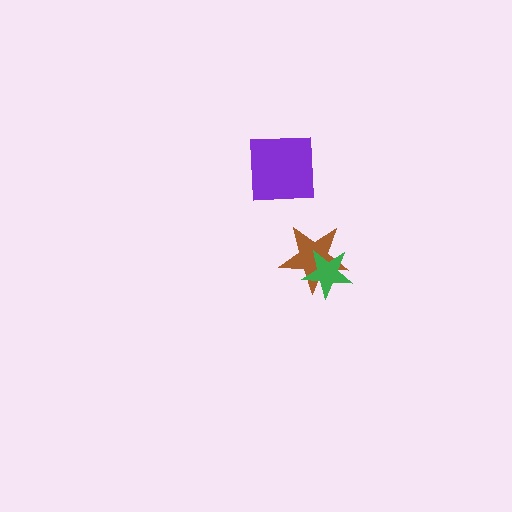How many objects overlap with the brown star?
1 object overlaps with the brown star.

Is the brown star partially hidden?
Yes, it is partially covered by another shape.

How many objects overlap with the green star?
1 object overlaps with the green star.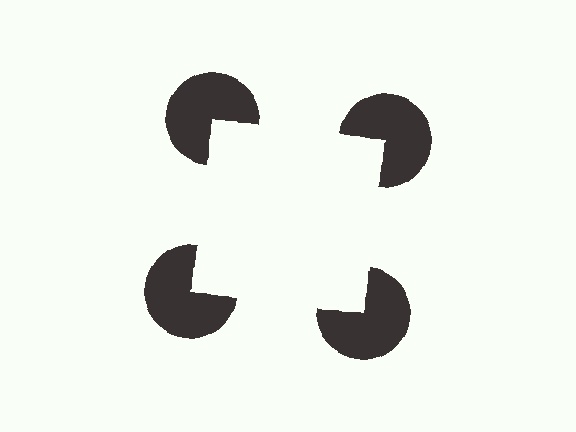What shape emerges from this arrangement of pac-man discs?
An illusory square — its edges are inferred from the aligned wedge cuts in the pac-man discs, not physically drawn.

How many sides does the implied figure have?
4 sides.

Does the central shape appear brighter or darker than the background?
It typically appears slightly brighter than the background, even though no actual brightness change is drawn.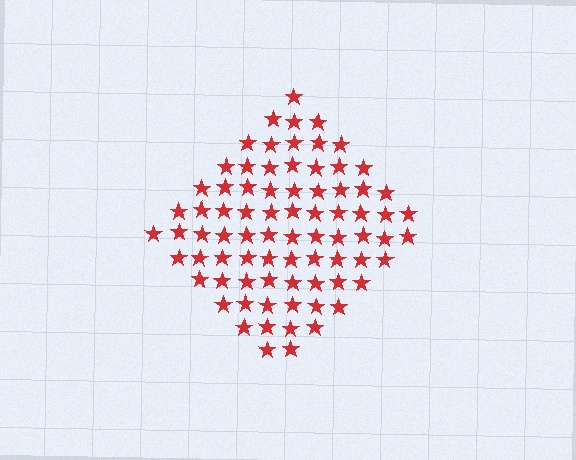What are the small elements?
The small elements are stars.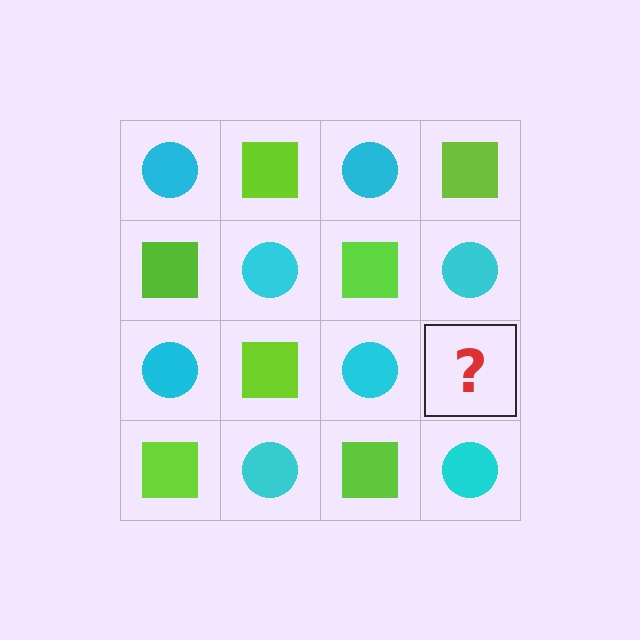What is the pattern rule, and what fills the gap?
The rule is that it alternates cyan circle and lime square in a checkerboard pattern. The gap should be filled with a lime square.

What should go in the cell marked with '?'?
The missing cell should contain a lime square.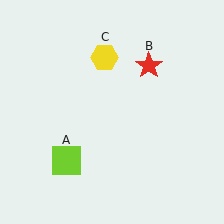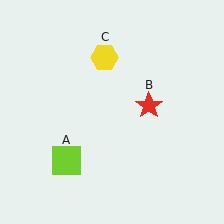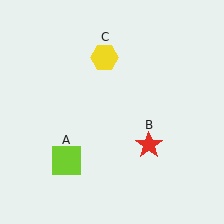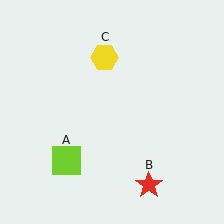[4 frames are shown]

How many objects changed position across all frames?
1 object changed position: red star (object B).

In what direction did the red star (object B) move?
The red star (object B) moved down.